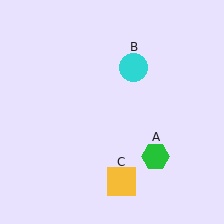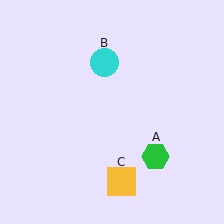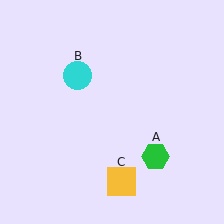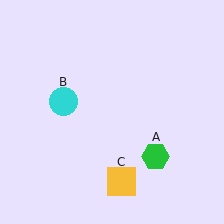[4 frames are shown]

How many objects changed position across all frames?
1 object changed position: cyan circle (object B).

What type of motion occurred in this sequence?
The cyan circle (object B) rotated counterclockwise around the center of the scene.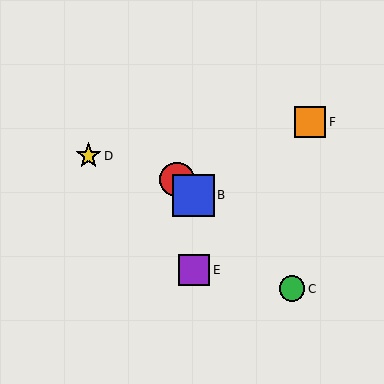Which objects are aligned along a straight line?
Objects A, B, C are aligned along a straight line.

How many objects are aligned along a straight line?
3 objects (A, B, C) are aligned along a straight line.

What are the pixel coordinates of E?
Object E is at (194, 270).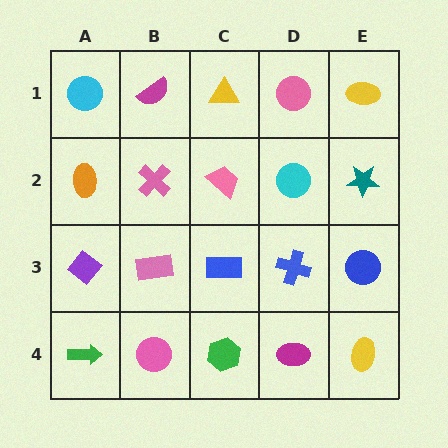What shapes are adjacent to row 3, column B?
A pink cross (row 2, column B), a pink circle (row 4, column B), a purple diamond (row 3, column A), a blue rectangle (row 3, column C).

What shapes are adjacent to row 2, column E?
A yellow ellipse (row 1, column E), a blue circle (row 3, column E), a cyan circle (row 2, column D).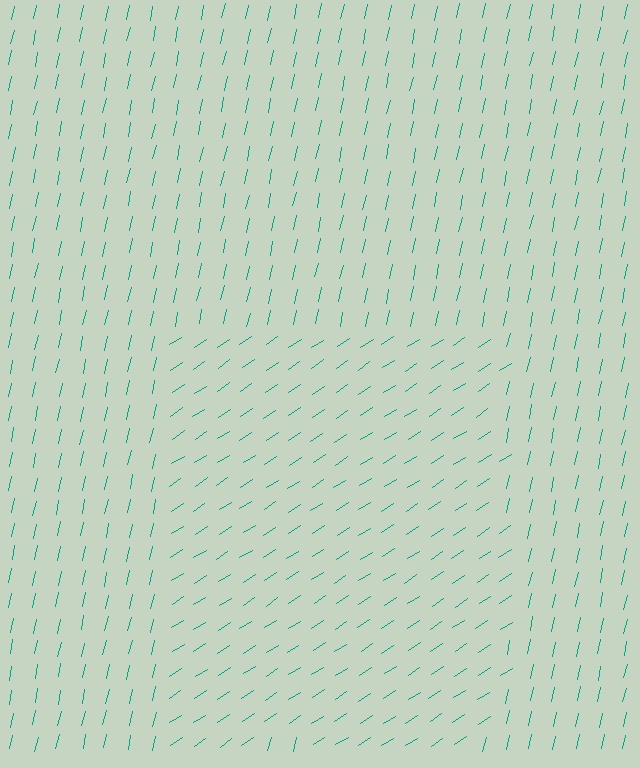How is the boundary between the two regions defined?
The boundary is defined purely by a change in line orientation (approximately 45 degrees difference). All lines are the same color and thickness.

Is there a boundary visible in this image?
Yes, there is a texture boundary formed by a change in line orientation.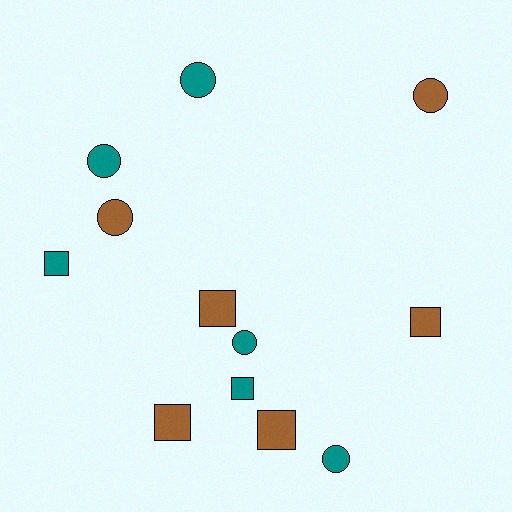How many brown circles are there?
There are 2 brown circles.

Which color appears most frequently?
Teal, with 6 objects.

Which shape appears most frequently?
Circle, with 6 objects.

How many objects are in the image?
There are 12 objects.